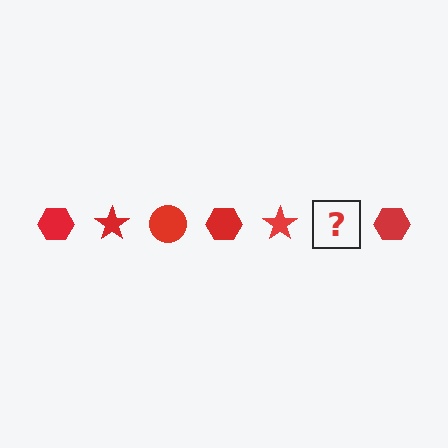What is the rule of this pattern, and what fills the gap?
The rule is that the pattern cycles through hexagon, star, circle shapes in red. The gap should be filled with a red circle.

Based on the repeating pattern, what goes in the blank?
The blank should be a red circle.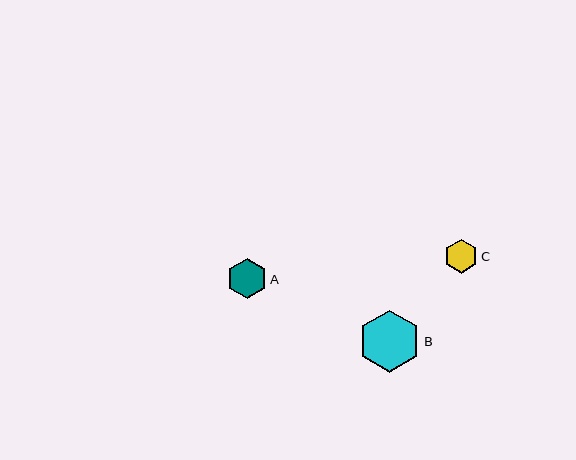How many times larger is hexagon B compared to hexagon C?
Hexagon B is approximately 1.8 times the size of hexagon C.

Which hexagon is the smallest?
Hexagon C is the smallest with a size of approximately 34 pixels.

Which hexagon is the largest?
Hexagon B is the largest with a size of approximately 62 pixels.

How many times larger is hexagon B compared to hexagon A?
Hexagon B is approximately 1.6 times the size of hexagon A.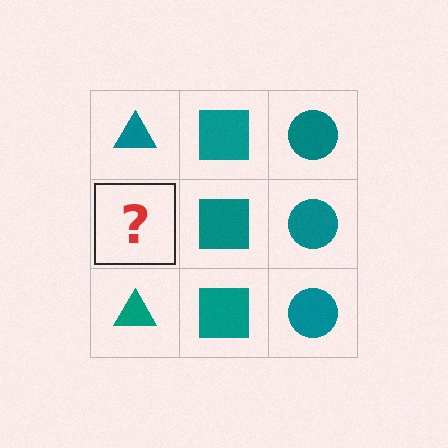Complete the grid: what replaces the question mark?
The question mark should be replaced with a teal triangle.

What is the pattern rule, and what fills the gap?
The rule is that each column has a consistent shape. The gap should be filled with a teal triangle.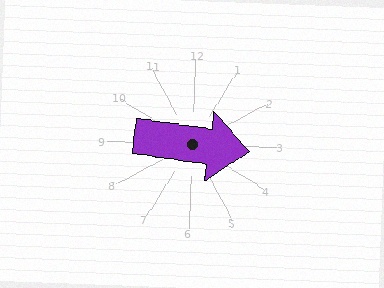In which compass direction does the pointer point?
East.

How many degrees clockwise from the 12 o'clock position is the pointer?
Approximately 96 degrees.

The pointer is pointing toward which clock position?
Roughly 3 o'clock.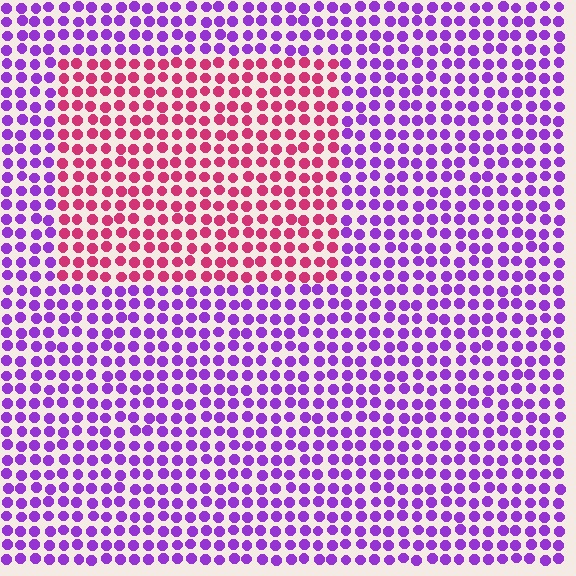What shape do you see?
I see a rectangle.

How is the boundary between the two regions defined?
The boundary is defined purely by a slight shift in hue (about 59 degrees). Spacing, size, and orientation are identical on both sides.